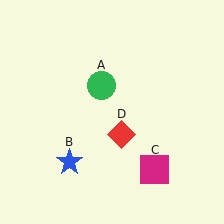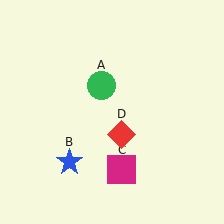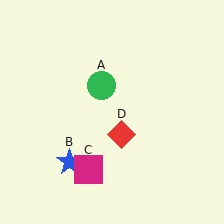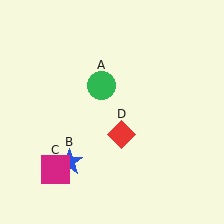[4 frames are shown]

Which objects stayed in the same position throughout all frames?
Green circle (object A) and blue star (object B) and red diamond (object D) remained stationary.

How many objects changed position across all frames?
1 object changed position: magenta square (object C).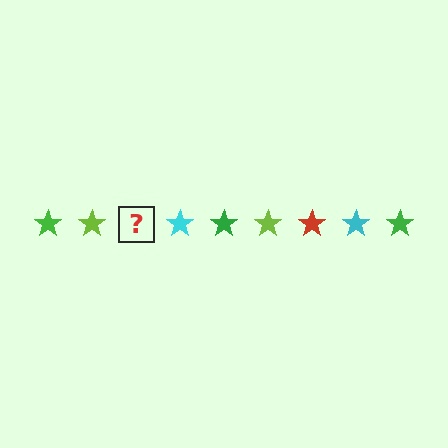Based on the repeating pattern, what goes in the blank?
The blank should be a red star.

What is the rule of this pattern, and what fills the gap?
The rule is that the pattern cycles through green, lime, red, cyan stars. The gap should be filled with a red star.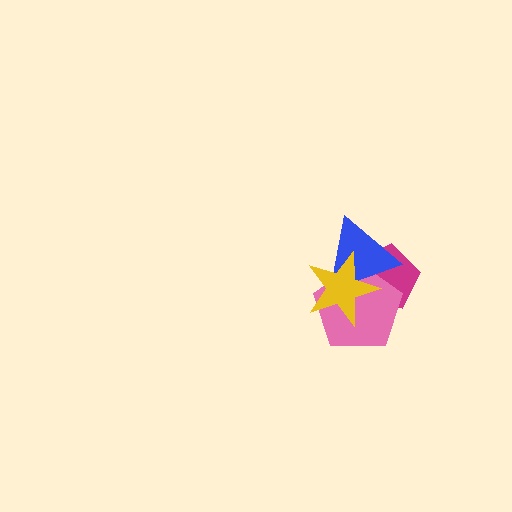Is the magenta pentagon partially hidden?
Yes, it is partially covered by another shape.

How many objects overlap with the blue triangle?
3 objects overlap with the blue triangle.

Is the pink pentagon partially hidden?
Yes, it is partially covered by another shape.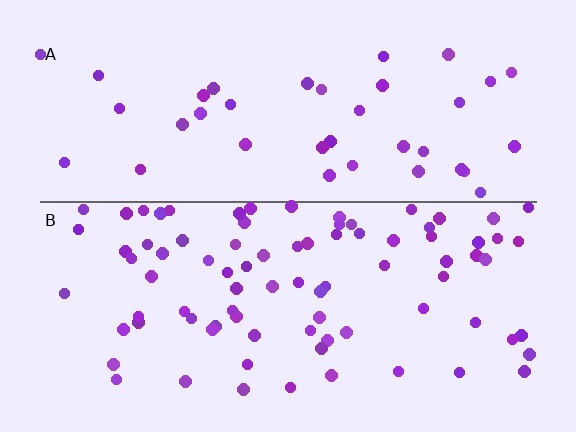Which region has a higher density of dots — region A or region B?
B (the bottom).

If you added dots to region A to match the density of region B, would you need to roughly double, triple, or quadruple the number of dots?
Approximately double.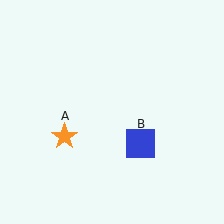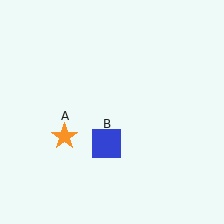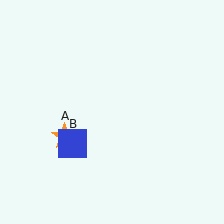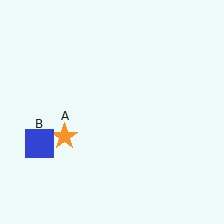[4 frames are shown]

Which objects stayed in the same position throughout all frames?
Orange star (object A) remained stationary.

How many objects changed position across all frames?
1 object changed position: blue square (object B).